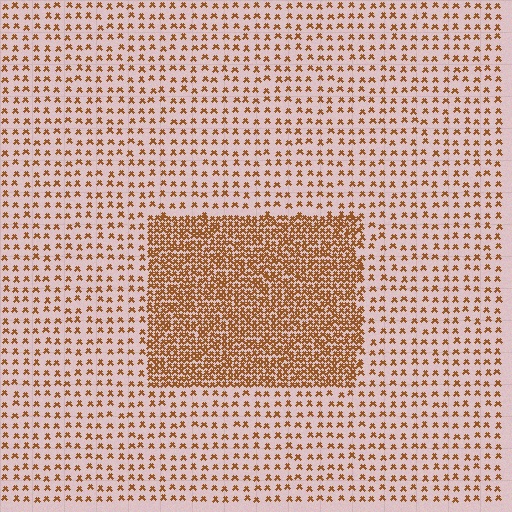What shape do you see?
I see a rectangle.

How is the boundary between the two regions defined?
The boundary is defined by a change in element density (approximately 2.9x ratio). All elements are the same color, size, and shape.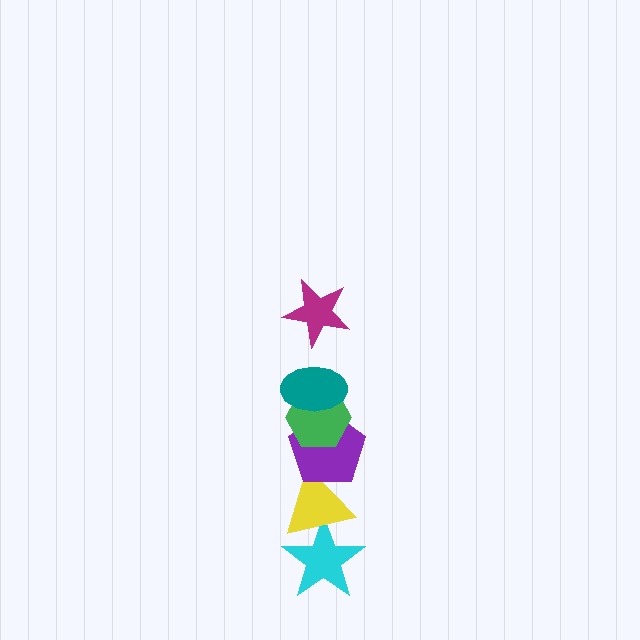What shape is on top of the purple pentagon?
The green hexagon is on top of the purple pentagon.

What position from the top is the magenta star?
The magenta star is 1st from the top.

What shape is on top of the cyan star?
The yellow triangle is on top of the cyan star.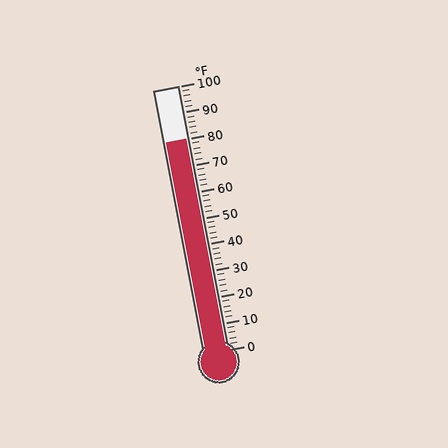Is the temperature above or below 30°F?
The temperature is above 30°F.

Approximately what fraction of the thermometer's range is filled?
The thermometer is filled to approximately 80% of its range.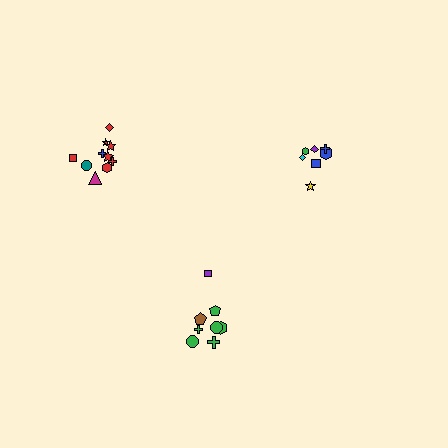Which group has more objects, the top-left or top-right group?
The top-left group.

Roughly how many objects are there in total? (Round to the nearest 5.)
Roughly 25 objects in total.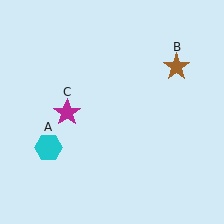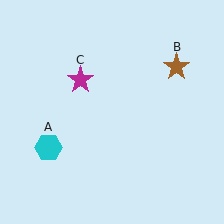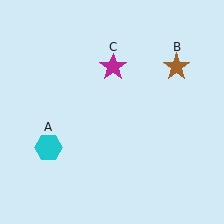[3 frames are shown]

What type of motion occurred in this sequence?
The magenta star (object C) rotated clockwise around the center of the scene.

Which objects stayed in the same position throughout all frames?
Cyan hexagon (object A) and brown star (object B) remained stationary.